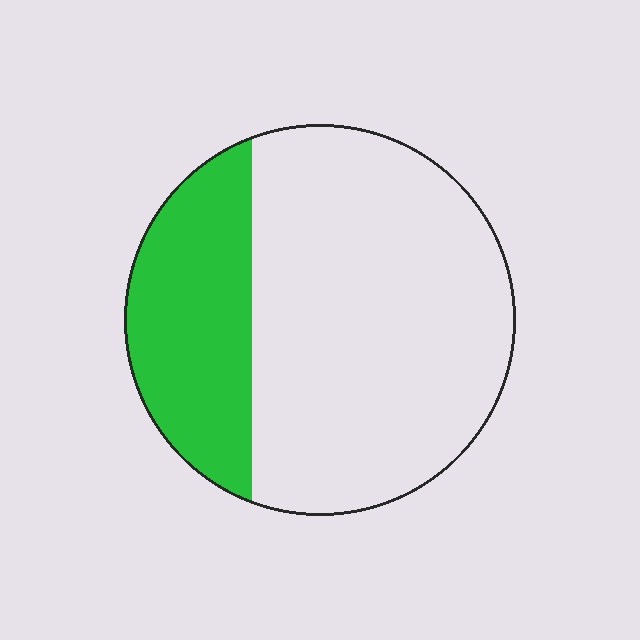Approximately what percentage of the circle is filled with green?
Approximately 30%.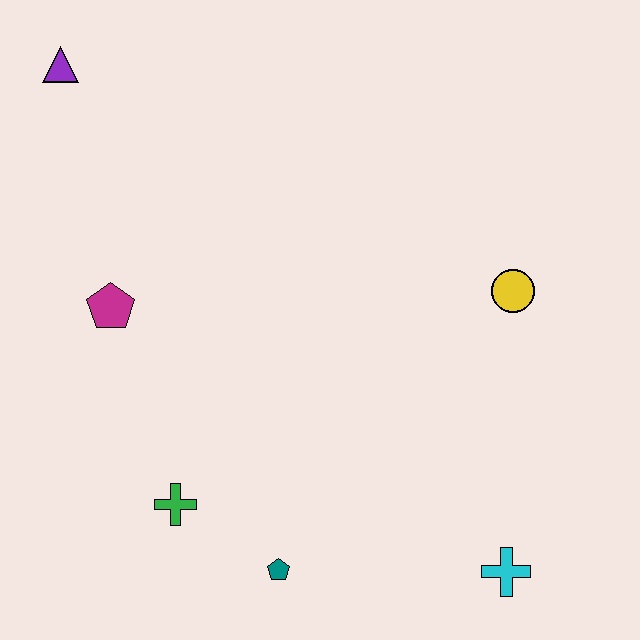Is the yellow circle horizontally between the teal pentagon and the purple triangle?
No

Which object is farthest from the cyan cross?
The purple triangle is farthest from the cyan cross.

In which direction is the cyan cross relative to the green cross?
The cyan cross is to the right of the green cross.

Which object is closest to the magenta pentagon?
The green cross is closest to the magenta pentagon.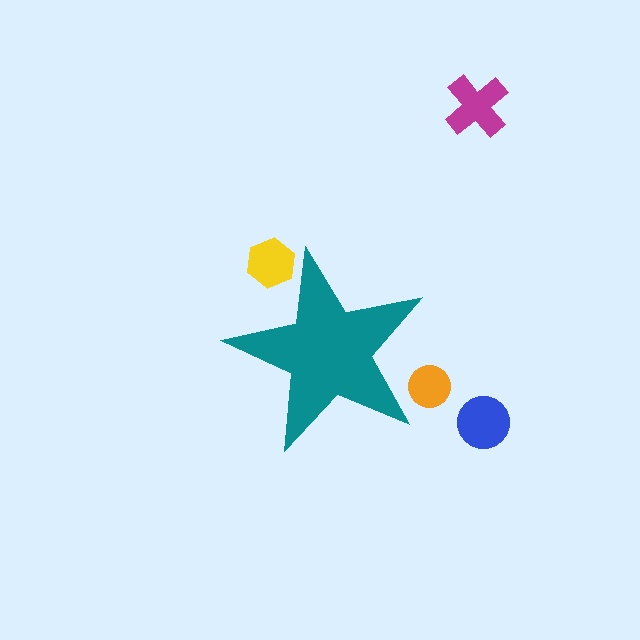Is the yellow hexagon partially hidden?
Yes, the yellow hexagon is partially hidden behind the teal star.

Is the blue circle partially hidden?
No, the blue circle is fully visible.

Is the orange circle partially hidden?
Yes, the orange circle is partially hidden behind the teal star.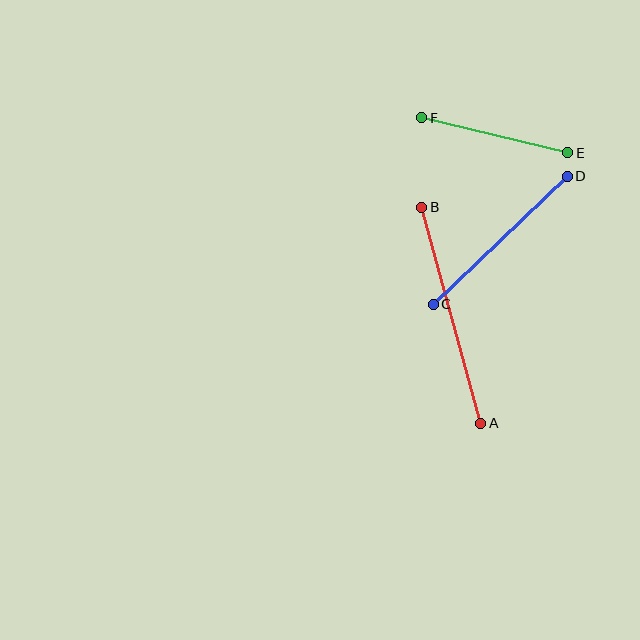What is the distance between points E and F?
The distance is approximately 150 pixels.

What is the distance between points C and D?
The distance is approximately 185 pixels.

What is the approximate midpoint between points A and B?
The midpoint is at approximately (451, 315) pixels.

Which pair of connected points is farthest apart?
Points A and B are farthest apart.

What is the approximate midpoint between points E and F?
The midpoint is at approximately (495, 135) pixels.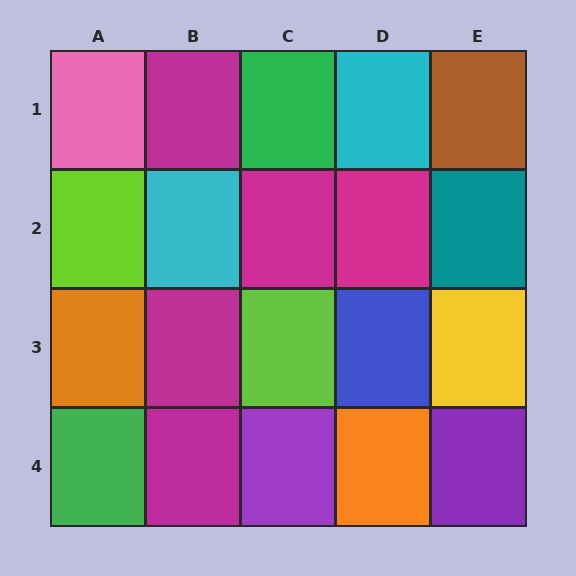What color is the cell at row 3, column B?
Magenta.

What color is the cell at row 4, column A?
Green.